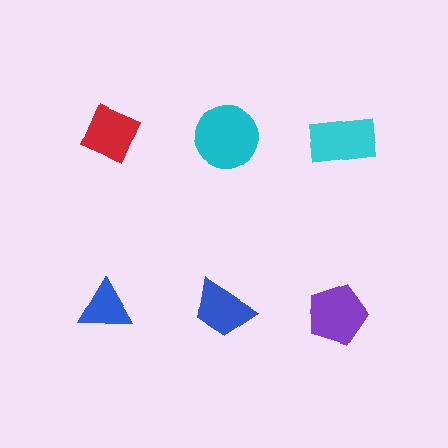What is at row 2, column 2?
A blue trapezoid.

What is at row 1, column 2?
A cyan circle.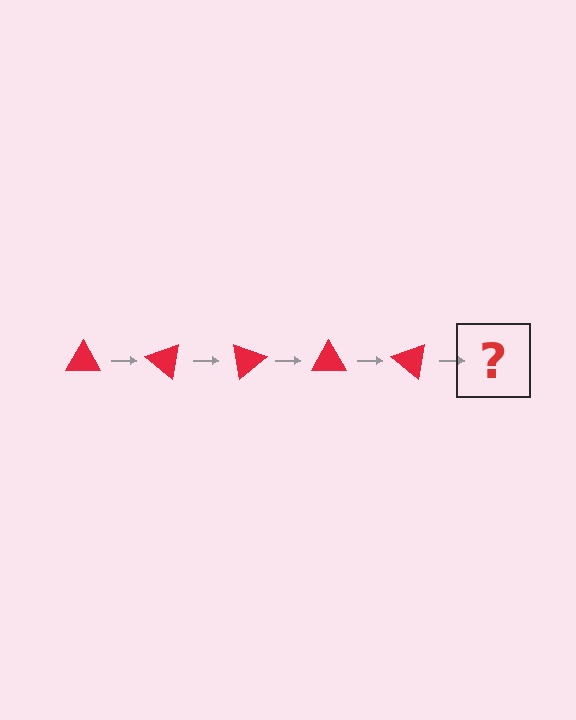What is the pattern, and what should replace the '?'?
The pattern is that the triangle rotates 40 degrees each step. The '?' should be a red triangle rotated 200 degrees.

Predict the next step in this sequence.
The next step is a red triangle rotated 200 degrees.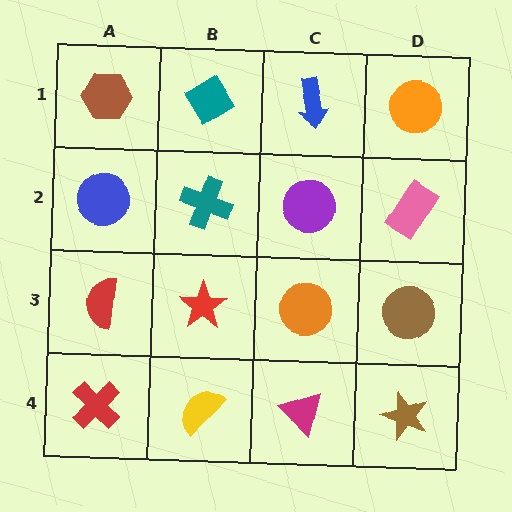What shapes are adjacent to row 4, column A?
A red semicircle (row 3, column A), a yellow semicircle (row 4, column B).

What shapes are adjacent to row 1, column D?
A pink rectangle (row 2, column D), a blue arrow (row 1, column C).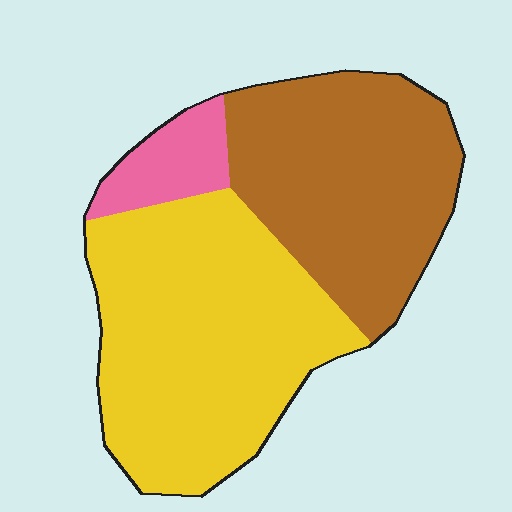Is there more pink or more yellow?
Yellow.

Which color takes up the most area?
Yellow, at roughly 50%.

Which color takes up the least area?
Pink, at roughly 10%.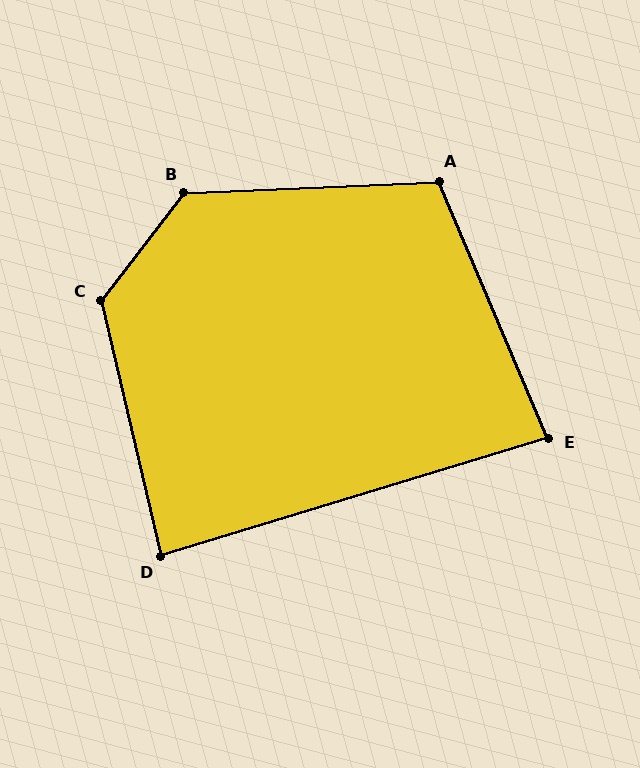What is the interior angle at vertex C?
Approximately 129 degrees (obtuse).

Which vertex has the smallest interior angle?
E, at approximately 84 degrees.